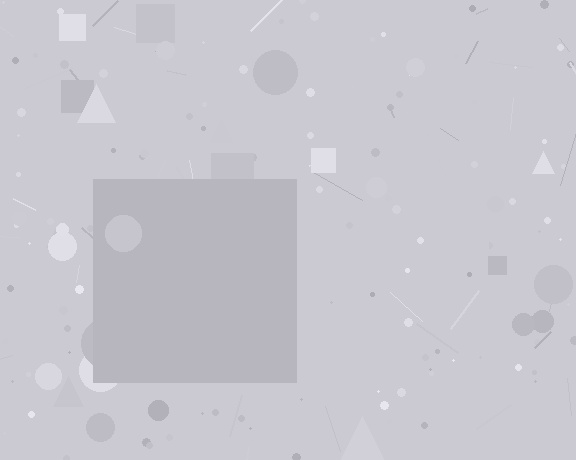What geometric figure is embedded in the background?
A square is embedded in the background.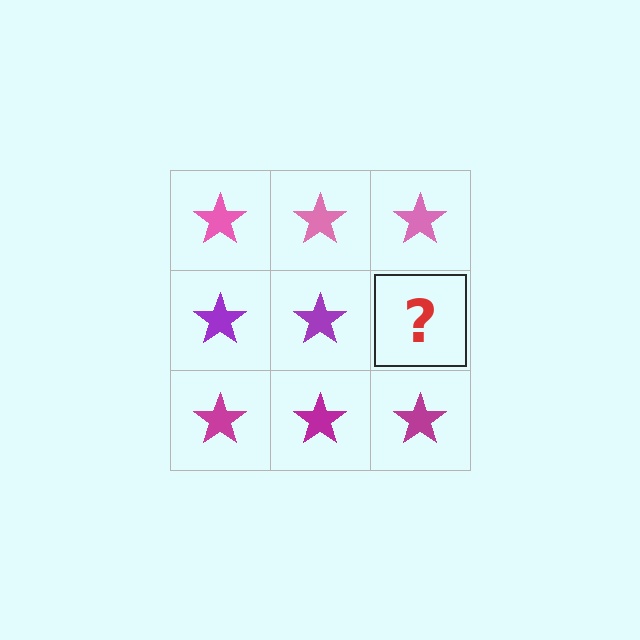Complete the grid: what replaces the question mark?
The question mark should be replaced with a purple star.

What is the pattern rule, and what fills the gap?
The rule is that each row has a consistent color. The gap should be filled with a purple star.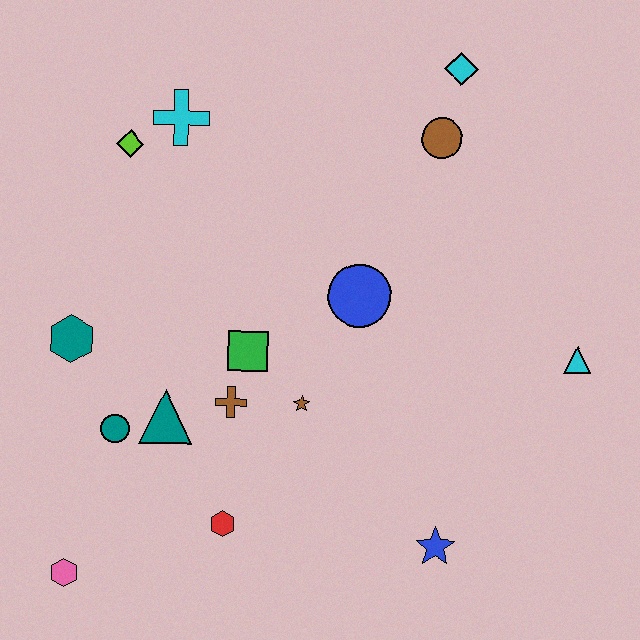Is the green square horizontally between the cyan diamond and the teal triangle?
Yes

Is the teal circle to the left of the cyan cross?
Yes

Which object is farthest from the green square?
The cyan diamond is farthest from the green square.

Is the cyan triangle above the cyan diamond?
No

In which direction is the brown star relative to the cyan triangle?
The brown star is to the left of the cyan triangle.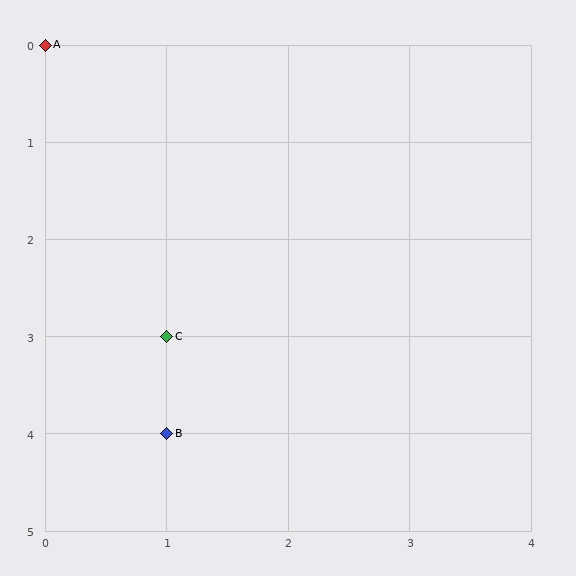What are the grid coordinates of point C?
Point C is at grid coordinates (1, 3).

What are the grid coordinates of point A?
Point A is at grid coordinates (0, 0).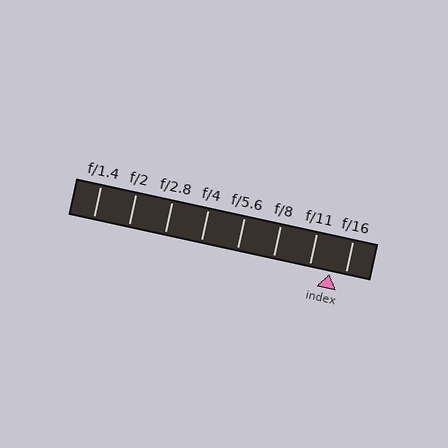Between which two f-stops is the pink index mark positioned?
The index mark is between f/11 and f/16.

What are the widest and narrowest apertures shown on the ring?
The widest aperture shown is f/1.4 and the narrowest is f/16.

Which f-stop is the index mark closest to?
The index mark is closest to f/16.